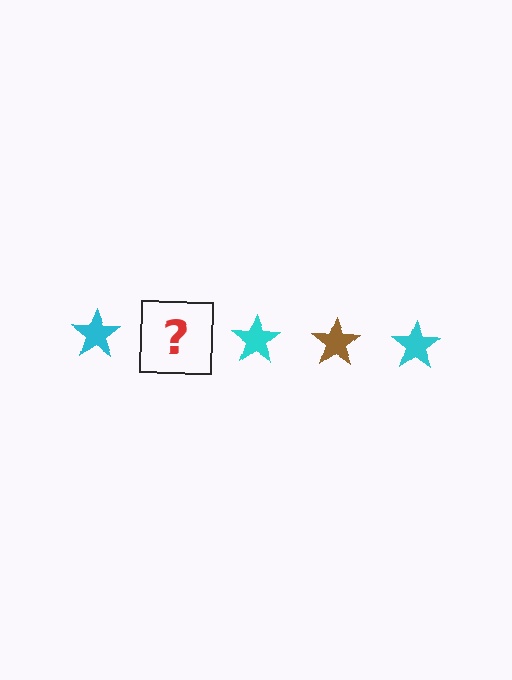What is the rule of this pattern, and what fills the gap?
The rule is that the pattern cycles through cyan, brown stars. The gap should be filled with a brown star.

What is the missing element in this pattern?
The missing element is a brown star.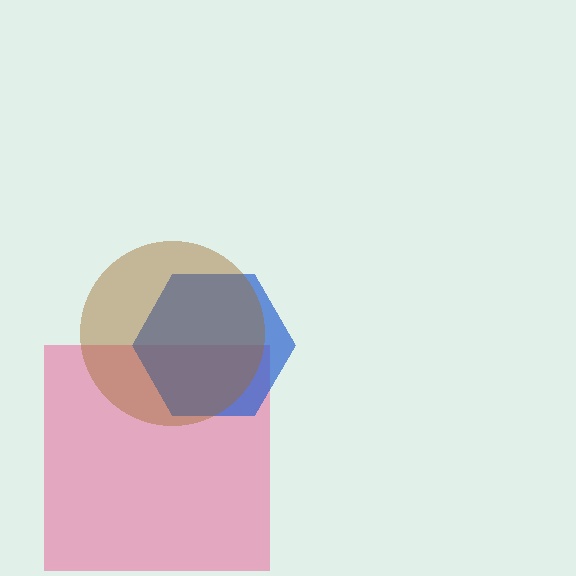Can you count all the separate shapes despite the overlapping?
Yes, there are 3 separate shapes.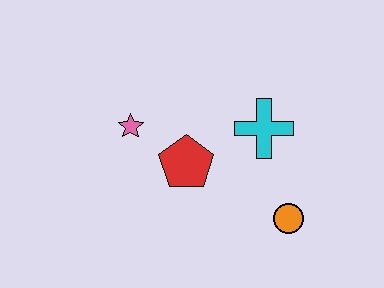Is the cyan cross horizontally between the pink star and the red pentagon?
No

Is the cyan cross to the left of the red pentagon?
No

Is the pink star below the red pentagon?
No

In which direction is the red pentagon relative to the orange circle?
The red pentagon is to the left of the orange circle.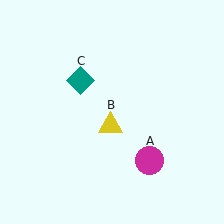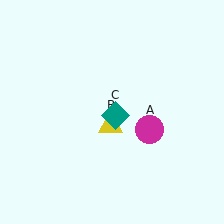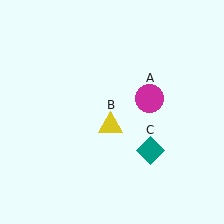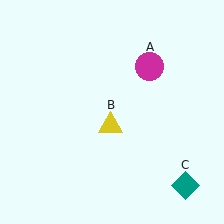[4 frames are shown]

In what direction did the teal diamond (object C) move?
The teal diamond (object C) moved down and to the right.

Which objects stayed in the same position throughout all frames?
Yellow triangle (object B) remained stationary.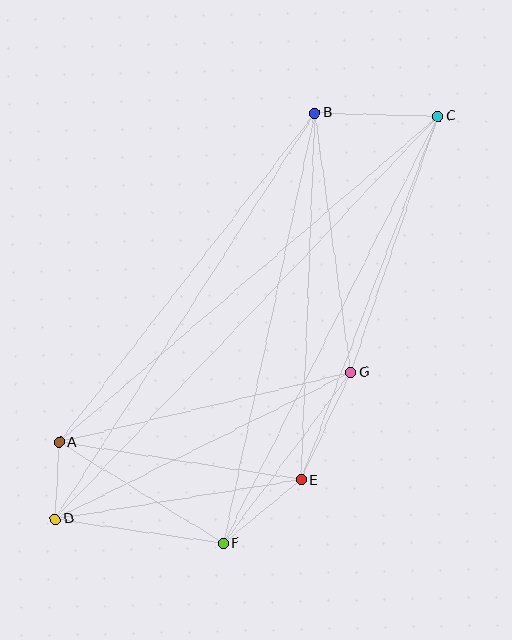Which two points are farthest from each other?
Points C and D are farthest from each other.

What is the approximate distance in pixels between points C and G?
The distance between C and G is approximately 270 pixels.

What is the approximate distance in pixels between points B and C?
The distance between B and C is approximately 123 pixels.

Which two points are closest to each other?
Points A and D are closest to each other.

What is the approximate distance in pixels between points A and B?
The distance between A and B is approximately 417 pixels.